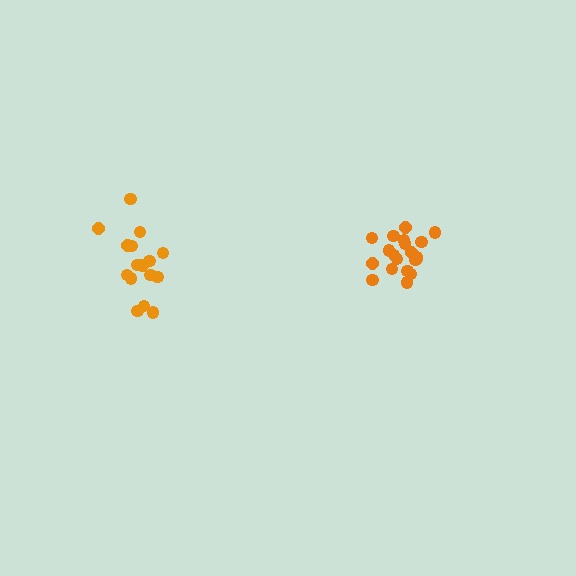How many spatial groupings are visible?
There are 2 spatial groupings.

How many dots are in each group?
Group 1: 20 dots, Group 2: 16 dots (36 total).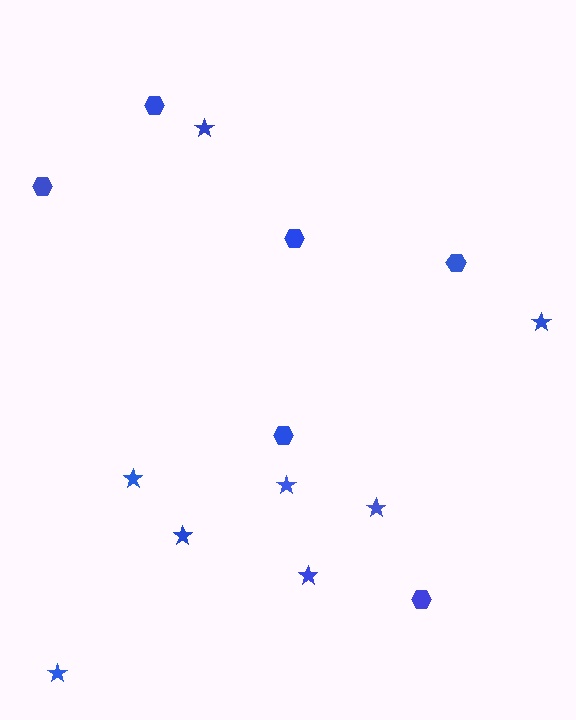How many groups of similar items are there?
There are 2 groups: one group of stars (8) and one group of hexagons (6).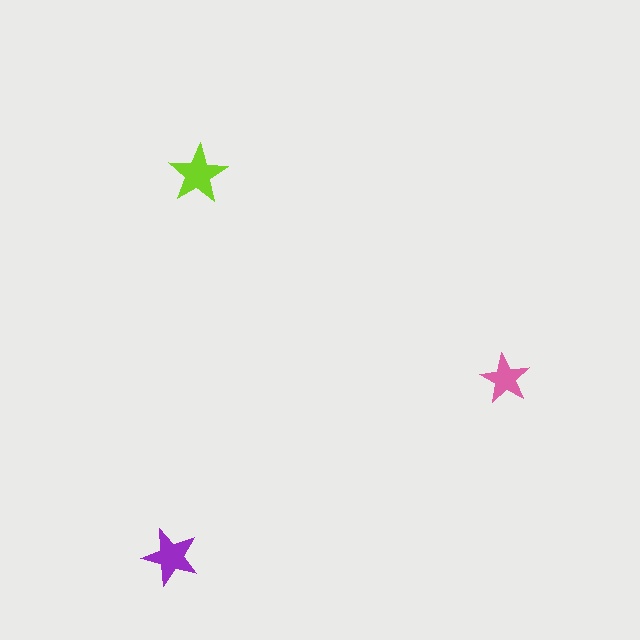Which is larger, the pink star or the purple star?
The purple one.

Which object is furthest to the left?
The purple star is leftmost.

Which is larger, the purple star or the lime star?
The lime one.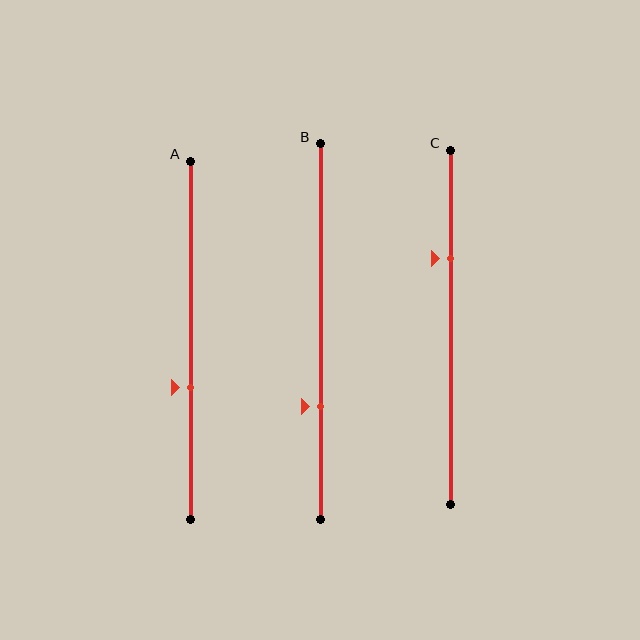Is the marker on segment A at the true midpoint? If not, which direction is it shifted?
No, the marker on segment A is shifted downward by about 13% of the segment length.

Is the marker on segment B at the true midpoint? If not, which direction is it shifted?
No, the marker on segment B is shifted downward by about 20% of the segment length.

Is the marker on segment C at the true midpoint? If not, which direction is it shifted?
No, the marker on segment C is shifted upward by about 20% of the segment length.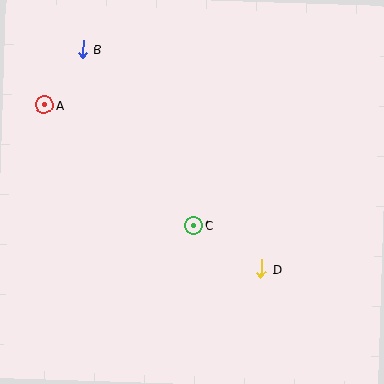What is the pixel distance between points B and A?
The distance between B and A is 68 pixels.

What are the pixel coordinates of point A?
Point A is at (44, 105).